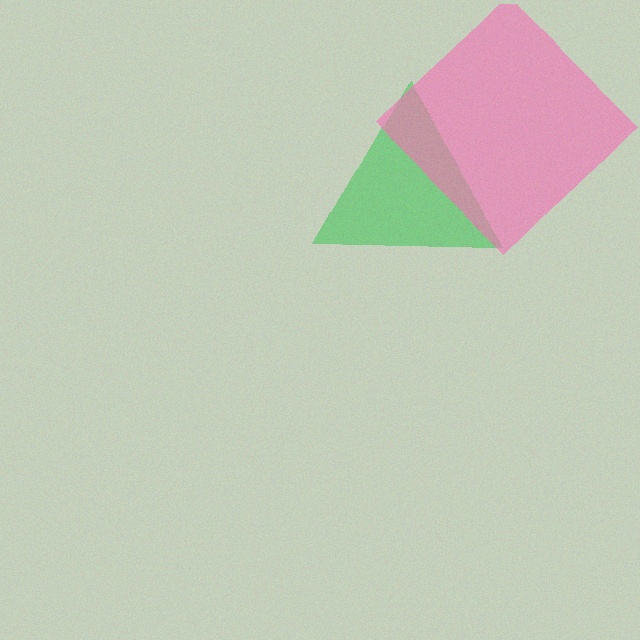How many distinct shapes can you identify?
There are 2 distinct shapes: a green triangle, a pink diamond.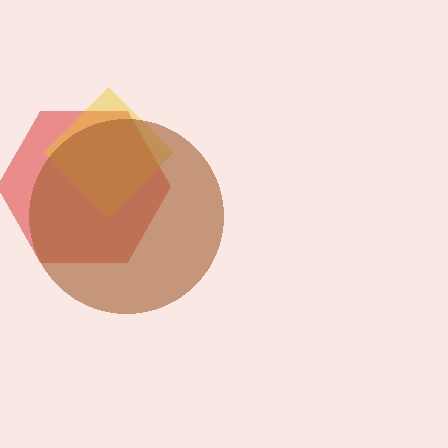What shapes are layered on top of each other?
The layered shapes are: a red hexagon, a yellow diamond, a brown circle.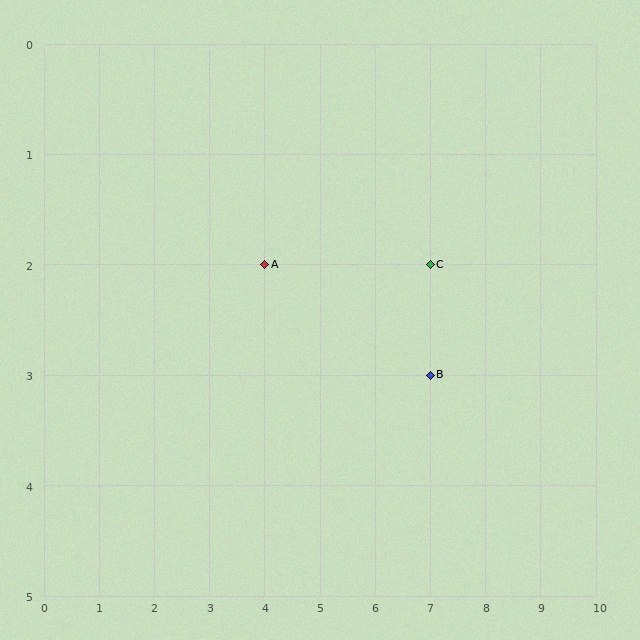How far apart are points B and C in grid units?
Points B and C are 1 row apart.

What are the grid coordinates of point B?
Point B is at grid coordinates (7, 3).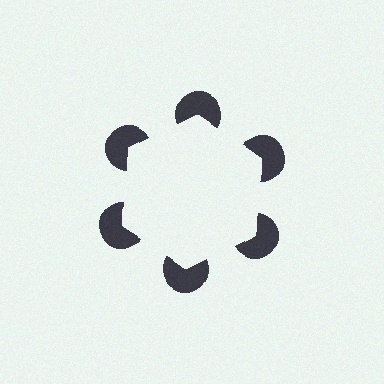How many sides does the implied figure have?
6 sides.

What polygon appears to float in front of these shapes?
An illusory hexagon — its edges are inferred from the aligned wedge cuts in the pac-man discs, not physically drawn.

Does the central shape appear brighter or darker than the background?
It typically appears slightly brighter than the background, even though no actual brightness change is drawn.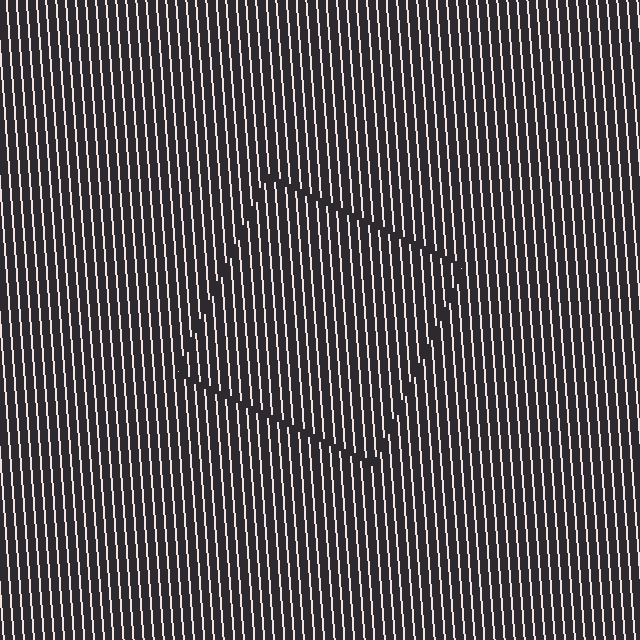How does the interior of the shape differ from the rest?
The interior of the shape contains the same grating, shifted by half a period — the contour is defined by the phase discontinuity where line-ends from the inner and outer gratings abut.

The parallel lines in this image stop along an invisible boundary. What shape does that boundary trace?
An illusory square. The interior of the shape contains the same grating, shifted by half a period — the contour is defined by the phase discontinuity where line-ends from the inner and outer gratings abut.